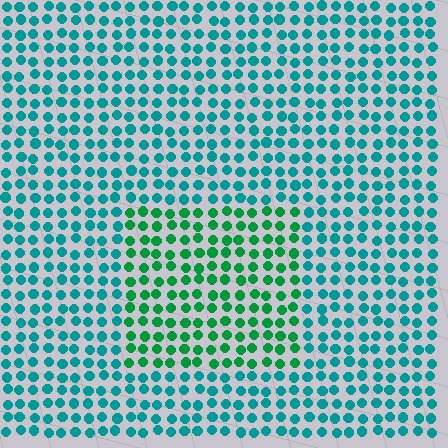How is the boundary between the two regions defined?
The boundary is defined purely by a slight shift in hue (about 36 degrees). Spacing, size, and orientation are identical on both sides.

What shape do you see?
I see a rectangle.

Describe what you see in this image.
The image is filled with small teal elements in a uniform arrangement. A rectangle-shaped region is visible where the elements are tinted to a slightly different hue, forming a subtle color boundary.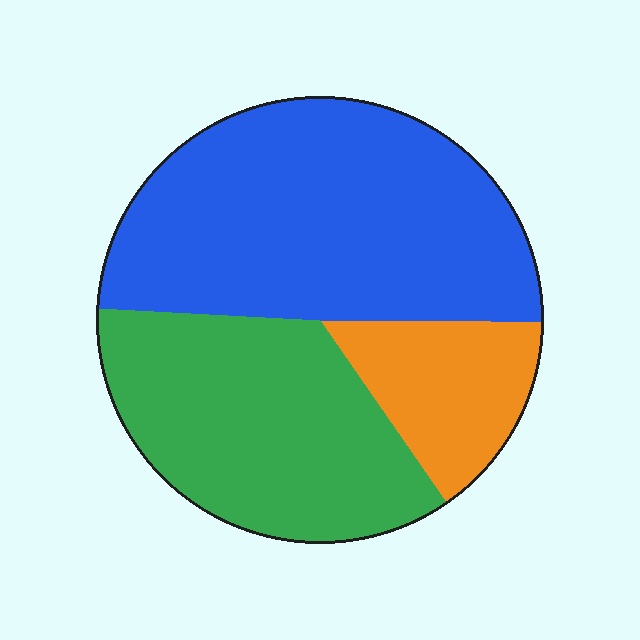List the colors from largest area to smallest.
From largest to smallest: blue, green, orange.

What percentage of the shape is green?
Green takes up about three eighths (3/8) of the shape.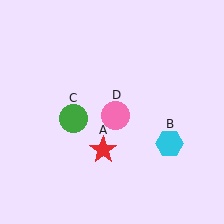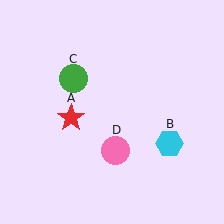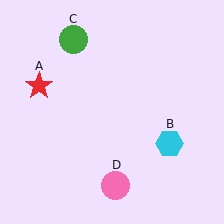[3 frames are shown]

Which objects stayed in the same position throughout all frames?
Cyan hexagon (object B) remained stationary.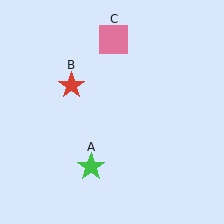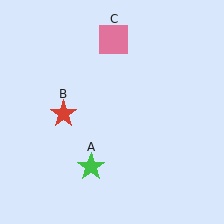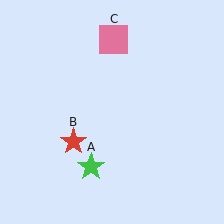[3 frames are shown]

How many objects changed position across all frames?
1 object changed position: red star (object B).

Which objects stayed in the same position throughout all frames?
Green star (object A) and pink square (object C) remained stationary.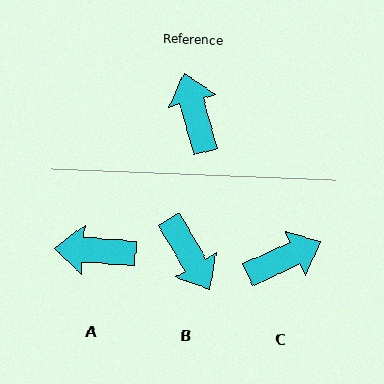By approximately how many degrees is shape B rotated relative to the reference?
Approximately 165 degrees clockwise.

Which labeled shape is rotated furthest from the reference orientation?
B, about 165 degrees away.